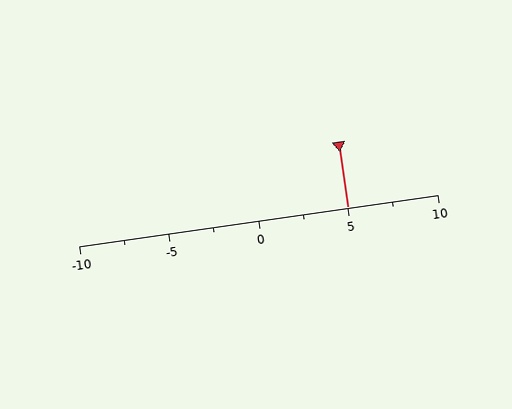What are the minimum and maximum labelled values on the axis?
The axis runs from -10 to 10.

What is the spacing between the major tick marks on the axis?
The major ticks are spaced 5 apart.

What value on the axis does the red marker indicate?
The marker indicates approximately 5.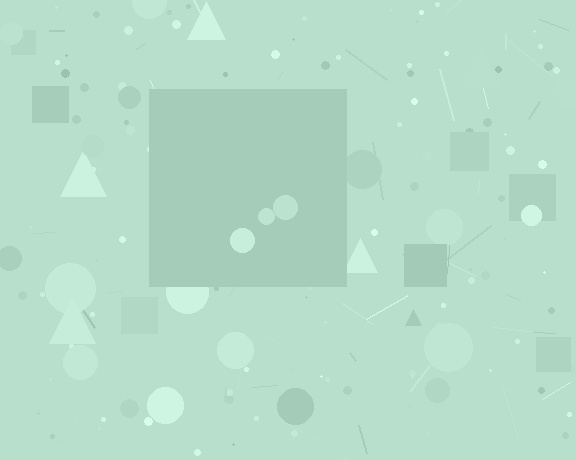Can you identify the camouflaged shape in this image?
The camouflaged shape is a square.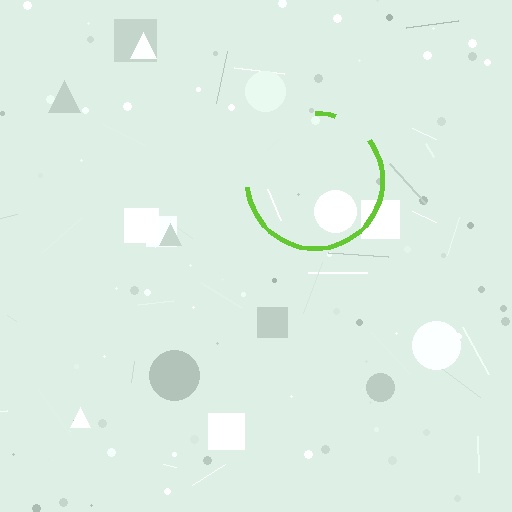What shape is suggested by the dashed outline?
The dashed outline suggests a circle.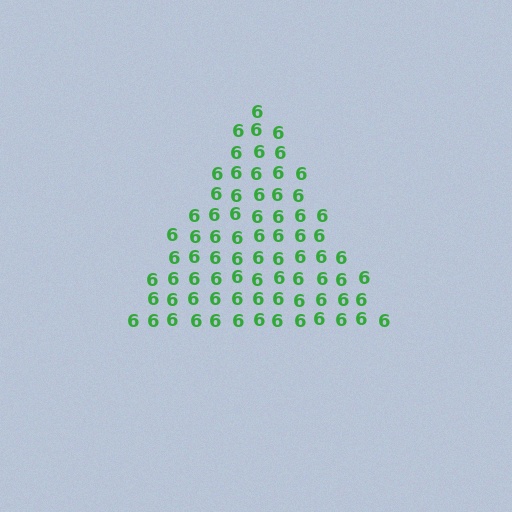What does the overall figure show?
The overall figure shows a triangle.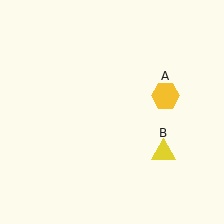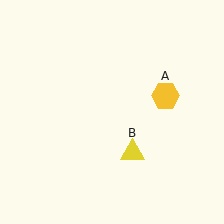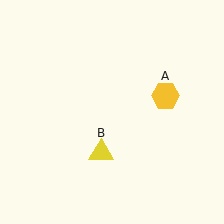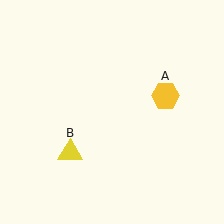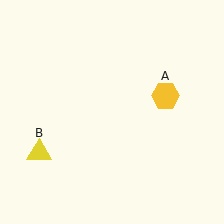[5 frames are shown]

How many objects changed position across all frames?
1 object changed position: yellow triangle (object B).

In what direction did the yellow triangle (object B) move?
The yellow triangle (object B) moved left.